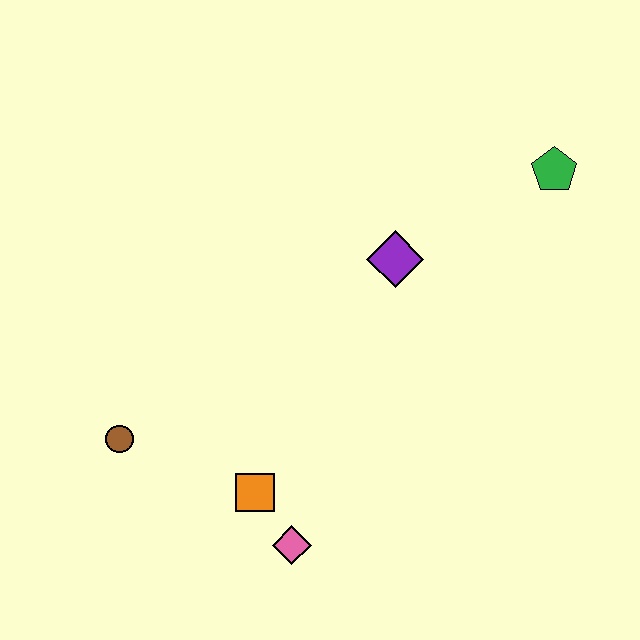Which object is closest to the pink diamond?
The orange square is closest to the pink diamond.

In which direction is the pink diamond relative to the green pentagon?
The pink diamond is below the green pentagon.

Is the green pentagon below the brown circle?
No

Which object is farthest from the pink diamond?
The green pentagon is farthest from the pink diamond.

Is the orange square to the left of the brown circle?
No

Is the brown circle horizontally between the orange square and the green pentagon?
No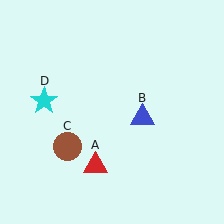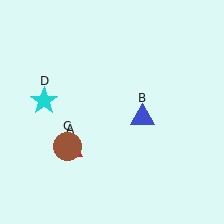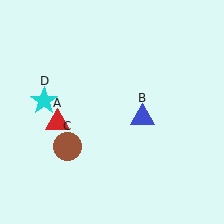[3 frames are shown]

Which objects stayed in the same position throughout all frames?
Blue triangle (object B) and brown circle (object C) and cyan star (object D) remained stationary.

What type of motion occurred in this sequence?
The red triangle (object A) rotated clockwise around the center of the scene.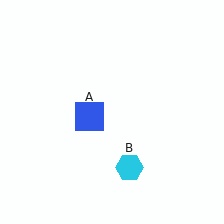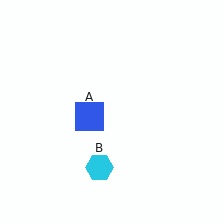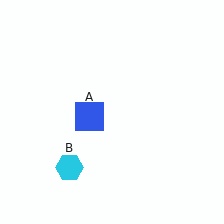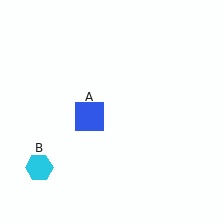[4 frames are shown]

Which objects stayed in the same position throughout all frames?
Blue square (object A) remained stationary.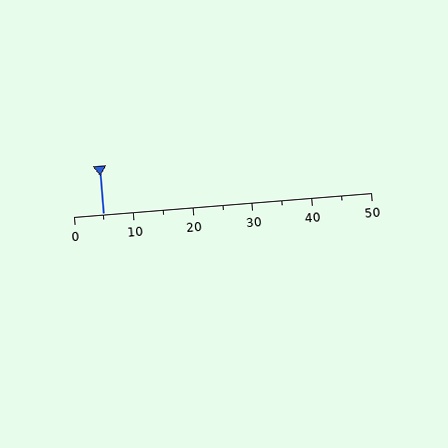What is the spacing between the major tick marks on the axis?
The major ticks are spaced 10 apart.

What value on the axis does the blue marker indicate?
The marker indicates approximately 5.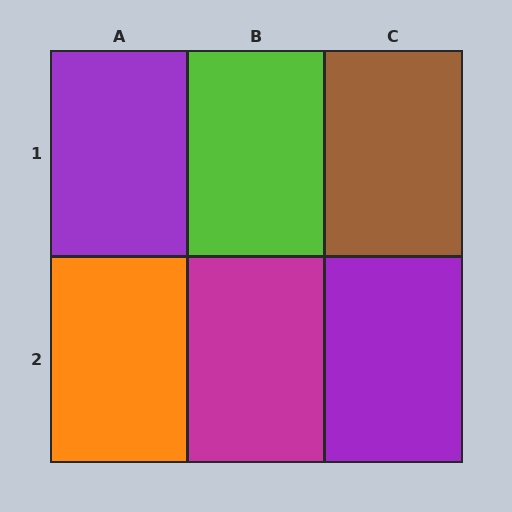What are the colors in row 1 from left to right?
Purple, lime, brown.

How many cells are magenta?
1 cell is magenta.